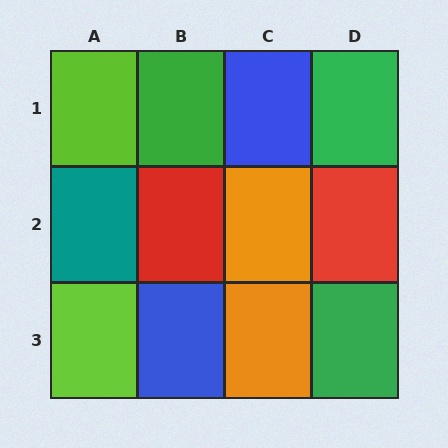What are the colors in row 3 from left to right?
Lime, blue, orange, green.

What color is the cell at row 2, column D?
Red.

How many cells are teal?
1 cell is teal.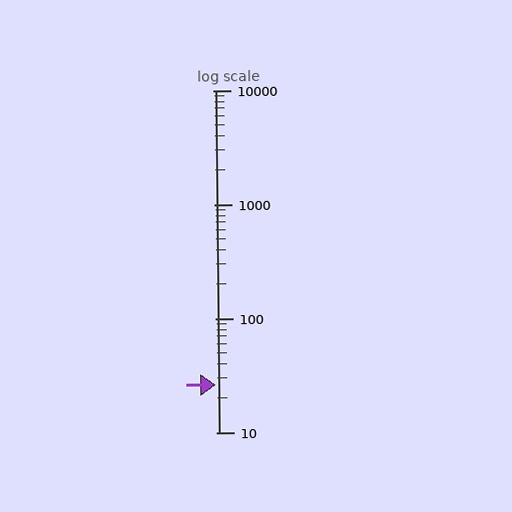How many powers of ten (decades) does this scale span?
The scale spans 3 decades, from 10 to 10000.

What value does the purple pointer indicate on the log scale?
The pointer indicates approximately 26.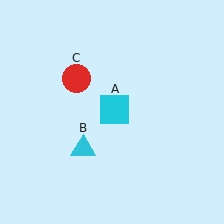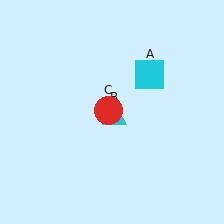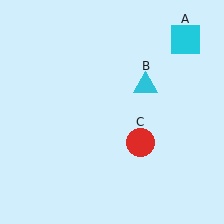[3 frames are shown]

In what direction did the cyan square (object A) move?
The cyan square (object A) moved up and to the right.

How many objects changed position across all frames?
3 objects changed position: cyan square (object A), cyan triangle (object B), red circle (object C).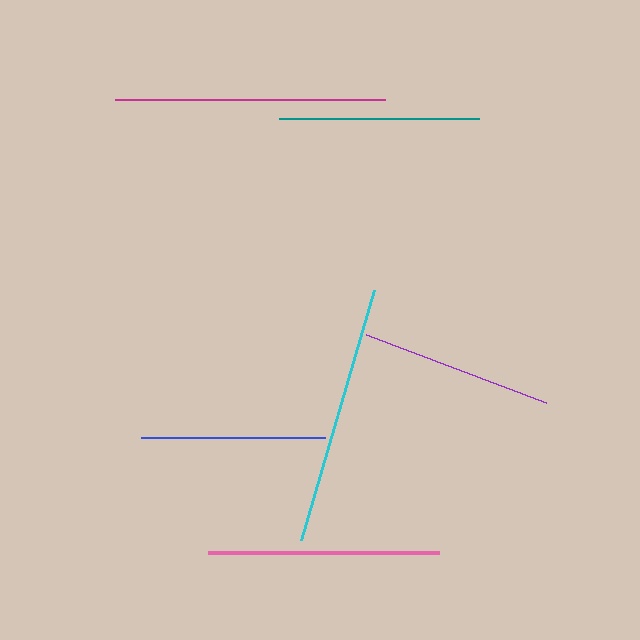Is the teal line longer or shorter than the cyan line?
The cyan line is longer than the teal line.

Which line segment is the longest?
The magenta line is the longest at approximately 270 pixels.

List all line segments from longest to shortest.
From longest to shortest: magenta, cyan, pink, teal, purple, blue.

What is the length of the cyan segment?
The cyan segment is approximately 260 pixels long.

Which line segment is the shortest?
The blue line is the shortest at approximately 185 pixels.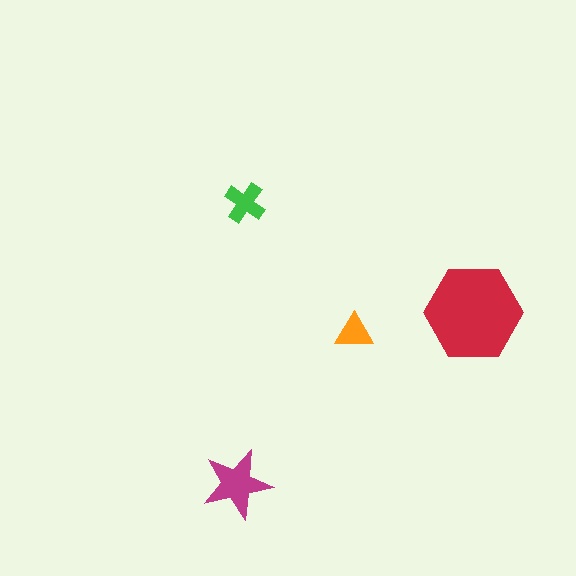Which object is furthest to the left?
The magenta star is leftmost.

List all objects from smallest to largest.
The orange triangle, the green cross, the magenta star, the red hexagon.